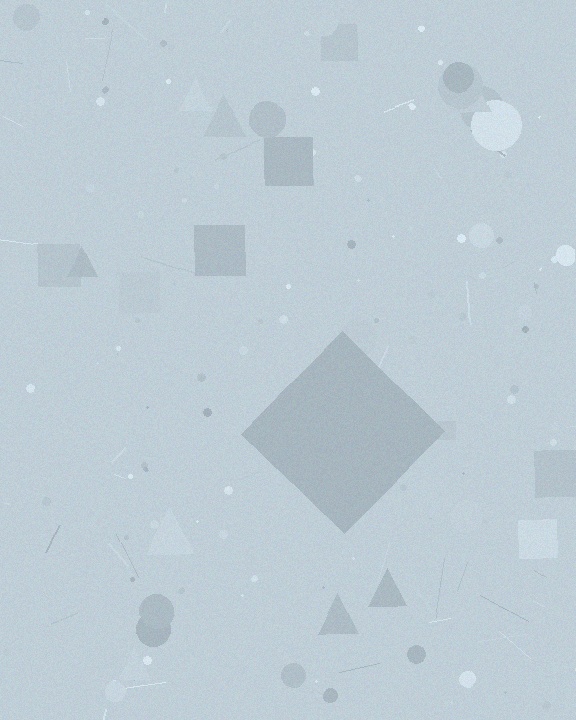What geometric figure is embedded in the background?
A diamond is embedded in the background.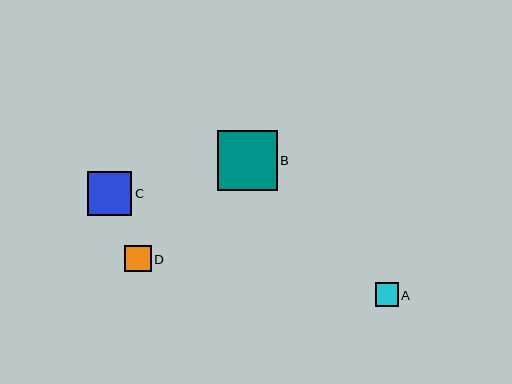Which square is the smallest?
Square A is the smallest with a size of approximately 23 pixels.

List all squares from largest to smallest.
From largest to smallest: B, C, D, A.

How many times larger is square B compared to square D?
Square B is approximately 2.3 times the size of square D.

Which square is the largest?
Square B is the largest with a size of approximately 60 pixels.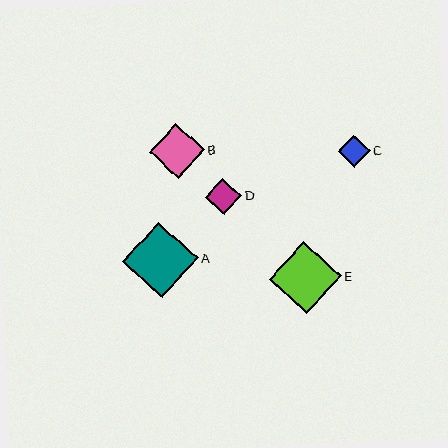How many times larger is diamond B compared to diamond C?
Diamond B is approximately 1.7 times the size of diamond C.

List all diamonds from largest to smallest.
From largest to smallest: A, E, B, D, C.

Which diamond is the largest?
Diamond A is the largest with a size of approximately 76 pixels.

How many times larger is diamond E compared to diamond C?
Diamond E is approximately 2.3 times the size of diamond C.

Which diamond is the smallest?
Diamond C is the smallest with a size of approximately 32 pixels.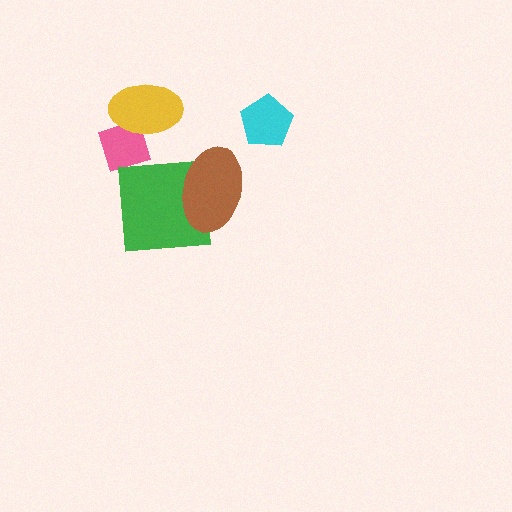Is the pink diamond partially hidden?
Yes, it is partially covered by another shape.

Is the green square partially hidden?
Yes, it is partially covered by another shape.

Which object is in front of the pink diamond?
The yellow ellipse is in front of the pink diamond.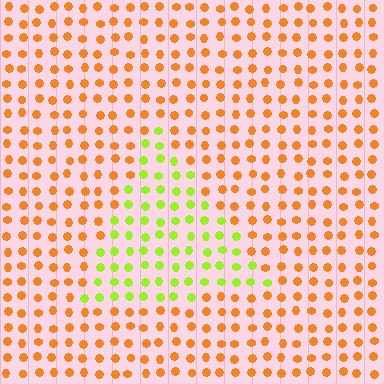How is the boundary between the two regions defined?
The boundary is defined purely by a slight shift in hue (about 59 degrees). Spacing, size, and orientation are identical on both sides.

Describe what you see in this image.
The image is filled with small orange elements in a uniform arrangement. A triangle-shaped region is visible where the elements are tinted to a slightly different hue, forming a subtle color boundary.